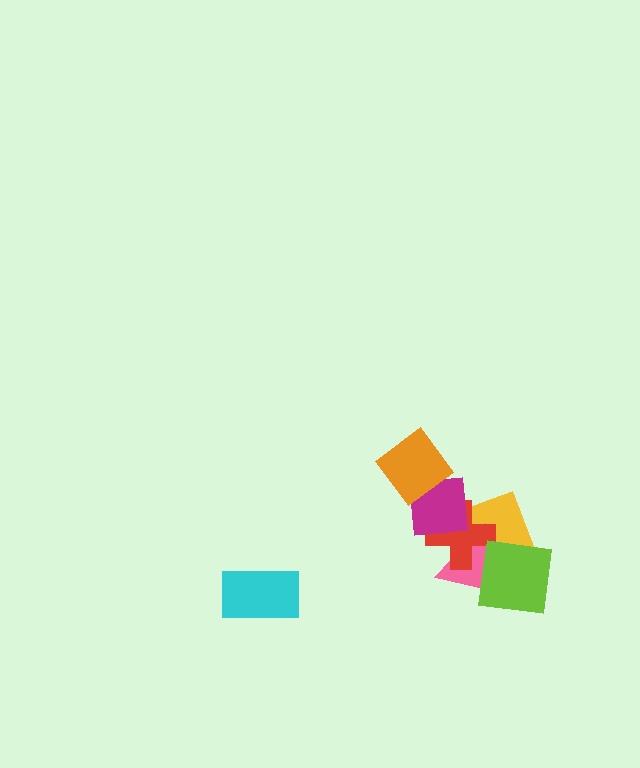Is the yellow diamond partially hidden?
Yes, it is partially covered by another shape.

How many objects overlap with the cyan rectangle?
0 objects overlap with the cyan rectangle.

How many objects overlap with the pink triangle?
4 objects overlap with the pink triangle.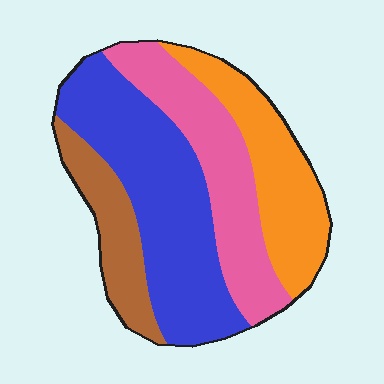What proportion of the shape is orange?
Orange takes up about one fifth (1/5) of the shape.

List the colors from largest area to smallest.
From largest to smallest: blue, pink, orange, brown.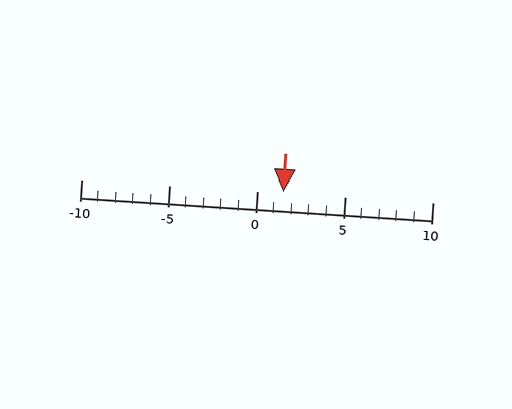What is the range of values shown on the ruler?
The ruler shows values from -10 to 10.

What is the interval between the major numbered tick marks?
The major tick marks are spaced 5 units apart.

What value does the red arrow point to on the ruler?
The red arrow points to approximately 2.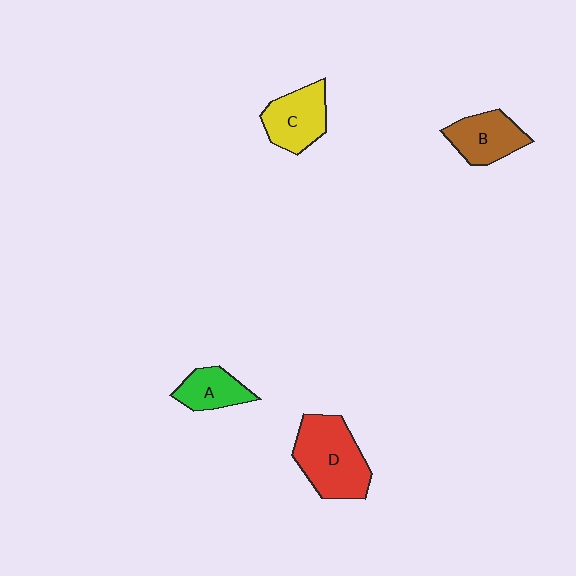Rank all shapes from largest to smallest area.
From largest to smallest: D (red), C (yellow), B (brown), A (green).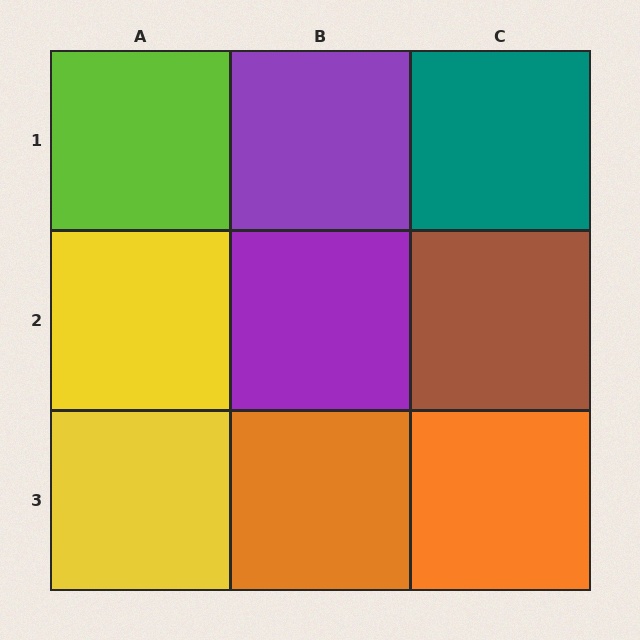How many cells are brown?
1 cell is brown.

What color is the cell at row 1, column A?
Lime.